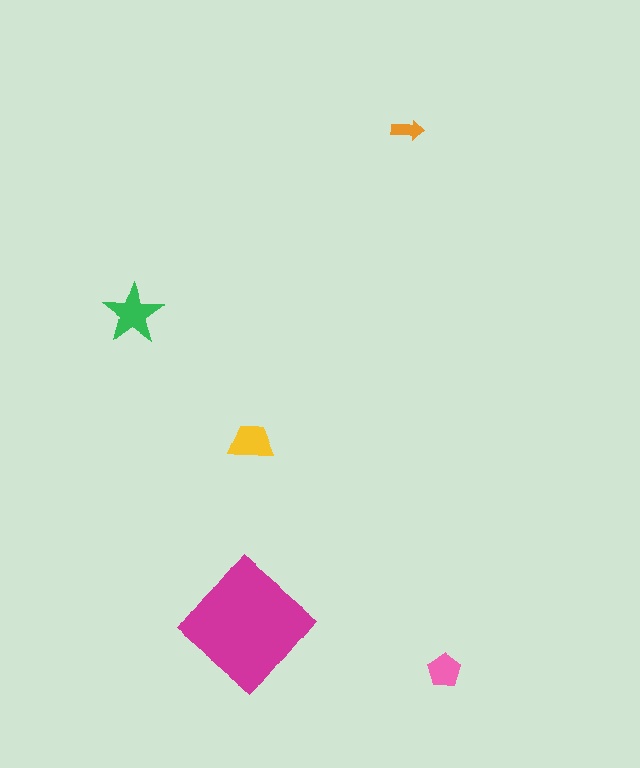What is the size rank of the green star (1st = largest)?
2nd.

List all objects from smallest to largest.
The orange arrow, the pink pentagon, the yellow trapezoid, the green star, the magenta diamond.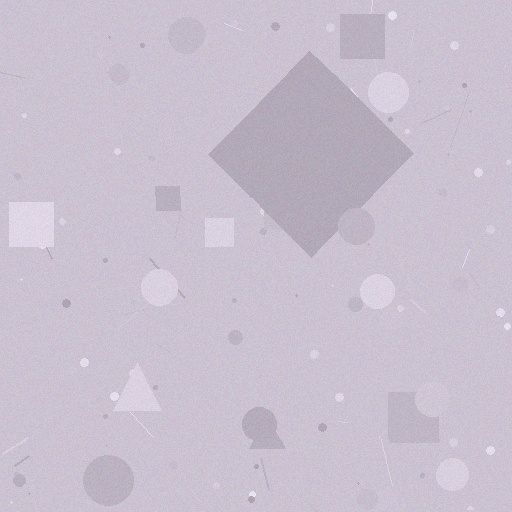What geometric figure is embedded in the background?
A diamond is embedded in the background.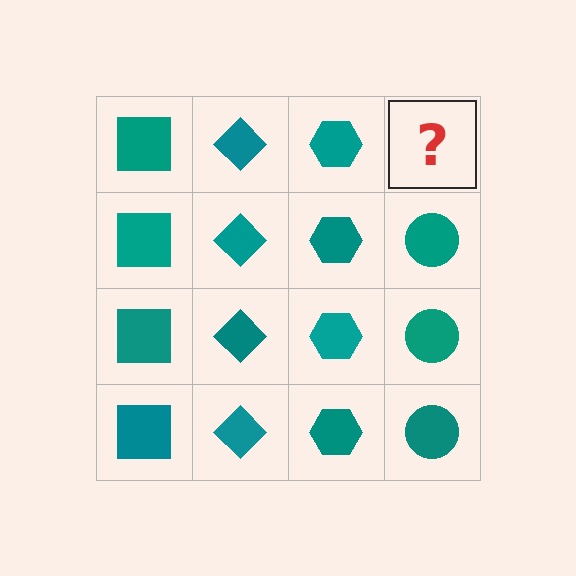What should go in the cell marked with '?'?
The missing cell should contain a teal circle.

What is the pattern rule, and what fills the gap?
The rule is that each column has a consistent shape. The gap should be filled with a teal circle.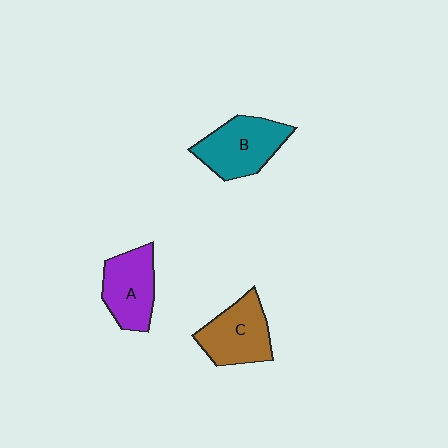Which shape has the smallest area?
Shape A (purple).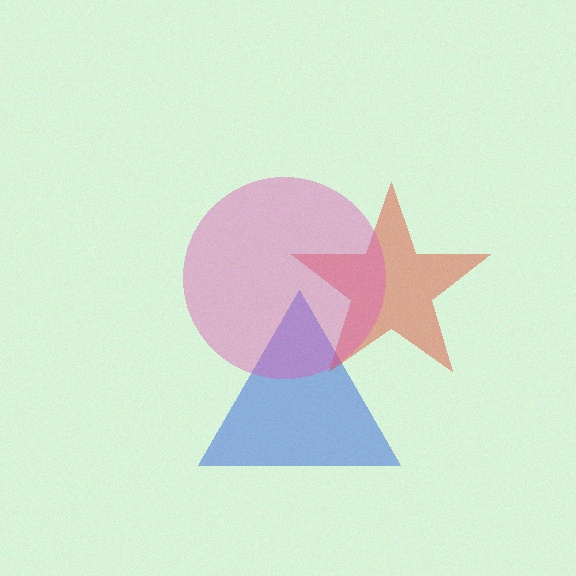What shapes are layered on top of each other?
The layered shapes are: a blue triangle, a red star, a pink circle.